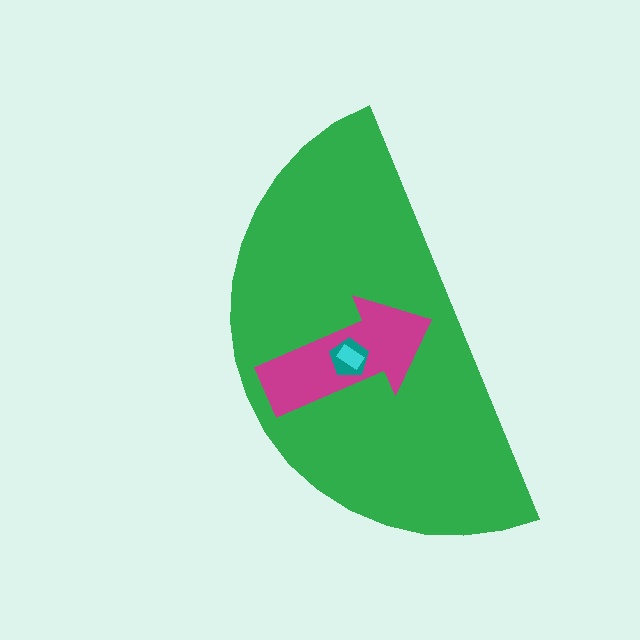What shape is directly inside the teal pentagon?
The cyan rectangle.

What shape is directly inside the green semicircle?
The magenta arrow.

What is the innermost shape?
The cyan rectangle.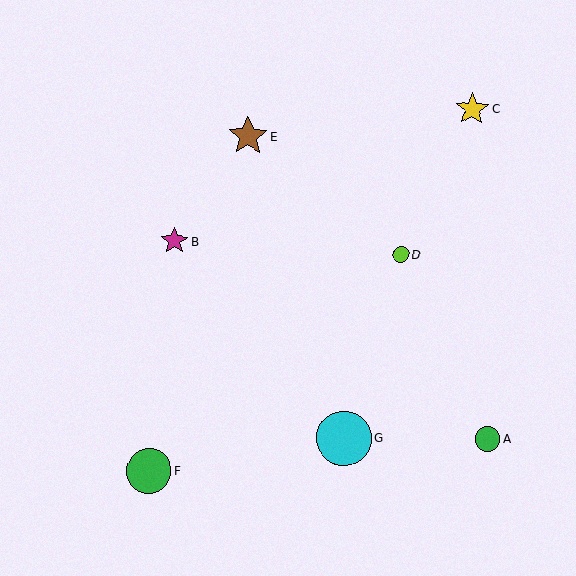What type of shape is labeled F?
Shape F is a green circle.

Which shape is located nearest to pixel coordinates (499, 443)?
The green circle (labeled A) at (487, 439) is nearest to that location.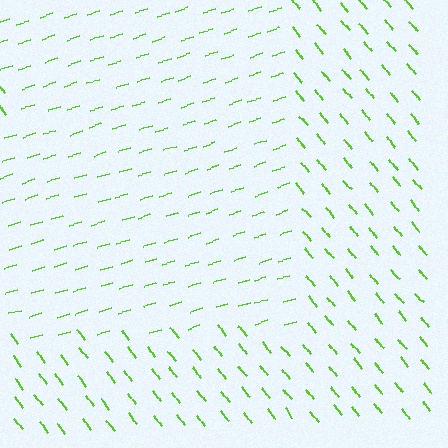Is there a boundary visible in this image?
Yes, there is a texture boundary formed by a change in line orientation.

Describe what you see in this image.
The image is filled with small lime line segments. A rectangle region in the image has lines oriented differently from the surrounding lines, creating a visible texture boundary.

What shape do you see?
I see a rectangle.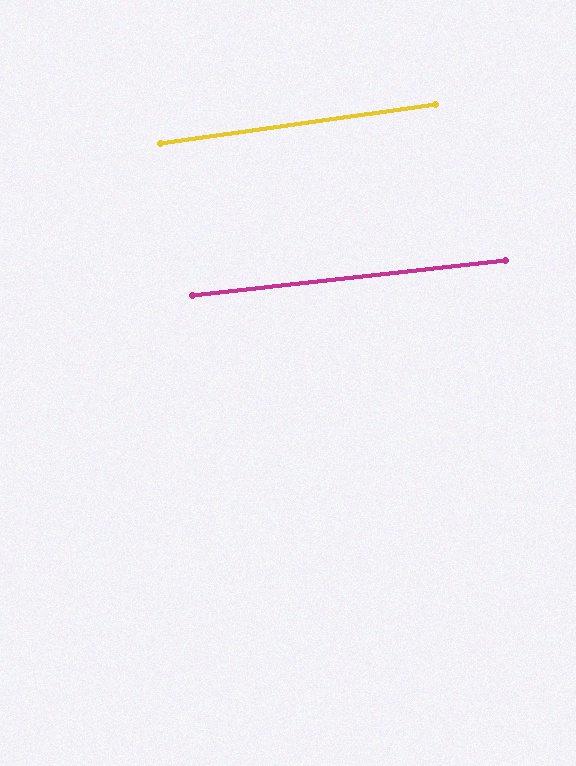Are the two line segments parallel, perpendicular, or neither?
Parallel — their directions differ by only 1.6°.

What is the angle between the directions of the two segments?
Approximately 2 degrees.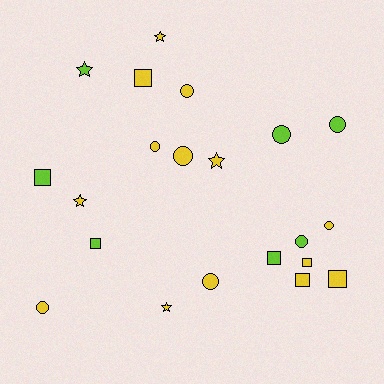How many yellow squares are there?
There are 4 yellow squares.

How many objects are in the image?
There are 21 objects.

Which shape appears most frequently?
Circle, with 9 objects.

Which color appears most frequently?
Yellow, with 14 objects.